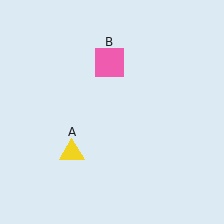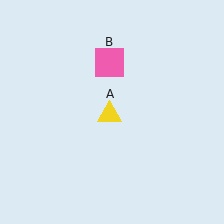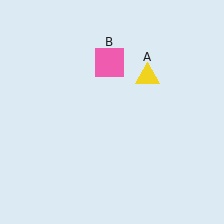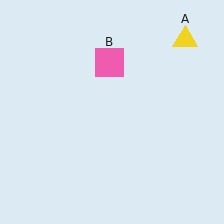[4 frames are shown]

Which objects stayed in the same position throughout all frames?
Pink square (object B) remained stationary.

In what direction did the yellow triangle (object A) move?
The yellow triangle (object A) moved up and to the right.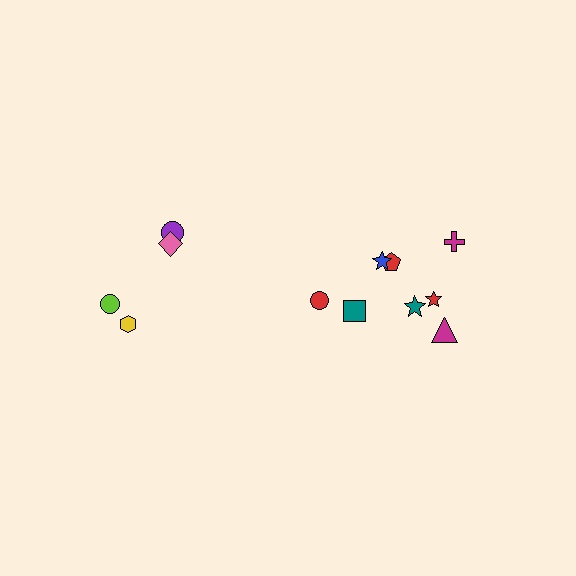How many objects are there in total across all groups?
There are 12 objects.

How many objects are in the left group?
There are 4 objects.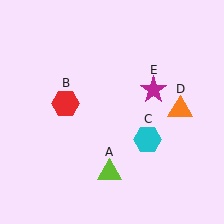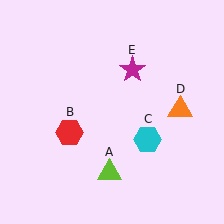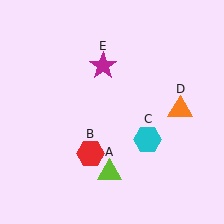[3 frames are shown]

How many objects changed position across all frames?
2 objects changed position: red hexagon (object B), magenta star (object E).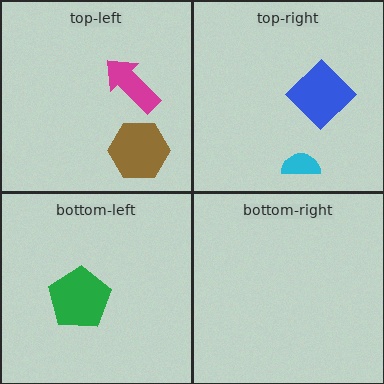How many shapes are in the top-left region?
2.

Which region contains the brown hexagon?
The top-left region.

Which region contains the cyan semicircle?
The top-right region.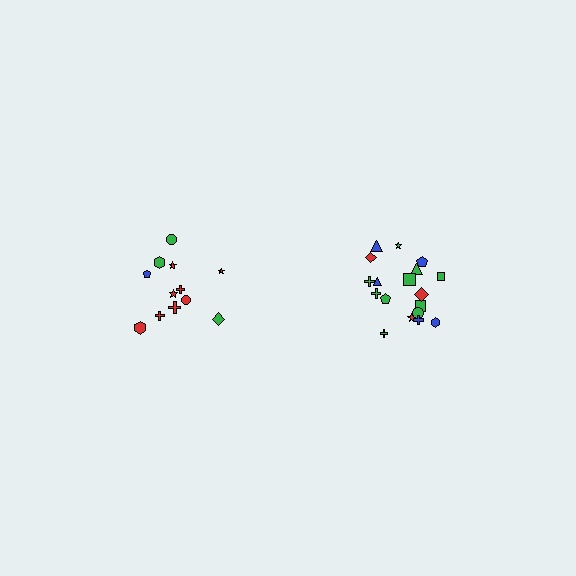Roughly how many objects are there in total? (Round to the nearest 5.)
Roughly 30 objects in total.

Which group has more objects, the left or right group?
The right group.